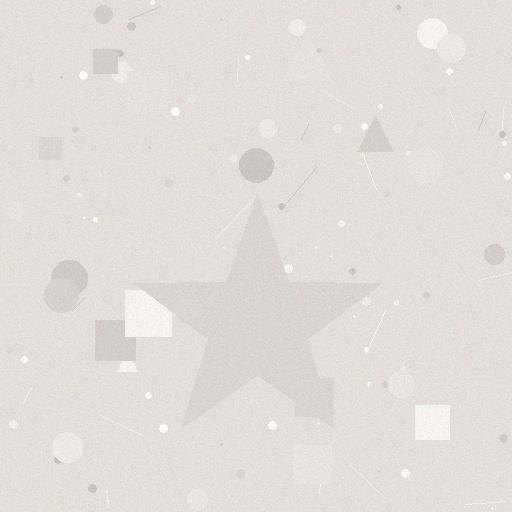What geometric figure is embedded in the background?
A star is embedded in the background.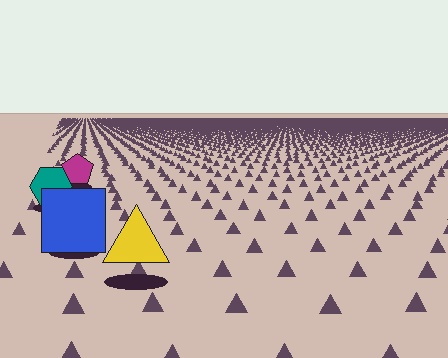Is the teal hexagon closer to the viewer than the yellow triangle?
No. The yellow triangle is closer — you can tell from the texture gradient: the ground texture is coarser near it.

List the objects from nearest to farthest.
From nearest to farthest: the yellow triangle, the blue square, the teal hexagon, the magenta pentagon.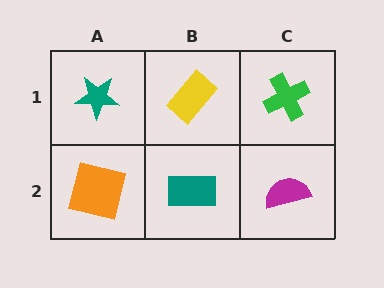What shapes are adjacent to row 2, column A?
A teal star (row 1, column A), a teal rectangle (row 2, column B).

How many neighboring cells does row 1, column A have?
2.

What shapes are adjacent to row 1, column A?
An orange square (row 2, column A), a yellow rectangle (row 1, column B).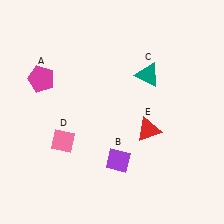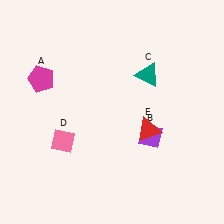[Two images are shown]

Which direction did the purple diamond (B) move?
The purple diamond (B) moved right.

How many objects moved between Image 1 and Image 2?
1 object moved between the two images.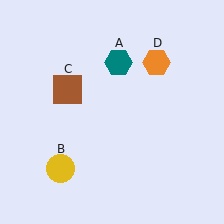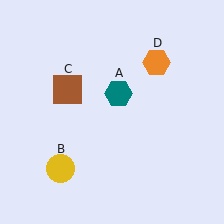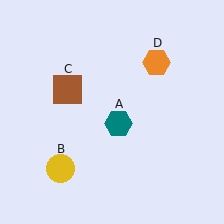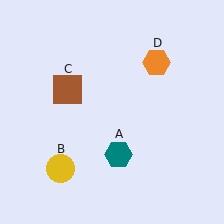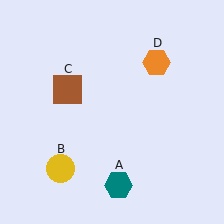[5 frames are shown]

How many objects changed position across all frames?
1 object changed position: teal hexagon (object A).